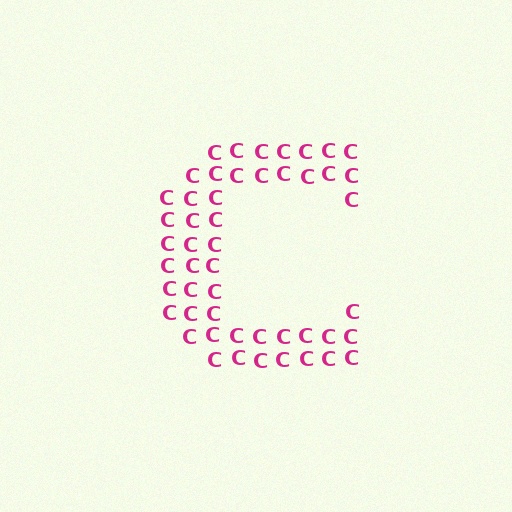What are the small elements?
The small elements are letter C's.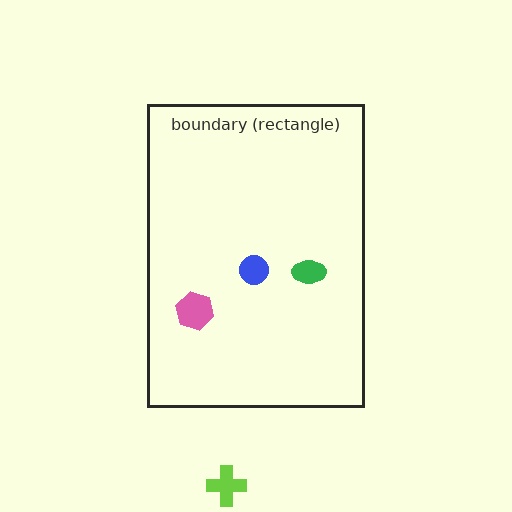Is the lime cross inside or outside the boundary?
Outside.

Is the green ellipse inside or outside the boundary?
Inside.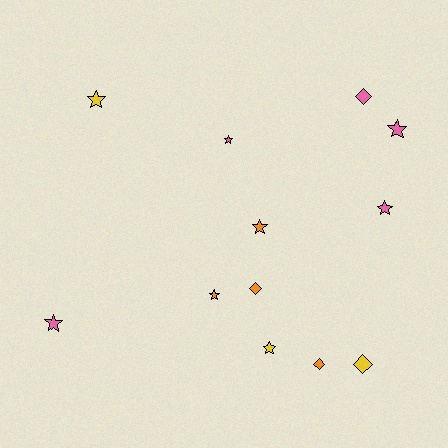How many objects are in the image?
There are 12 objects.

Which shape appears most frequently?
Star, with 8 objects.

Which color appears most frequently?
Pink, with 5 objects.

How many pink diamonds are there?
There is 1 pink diamond.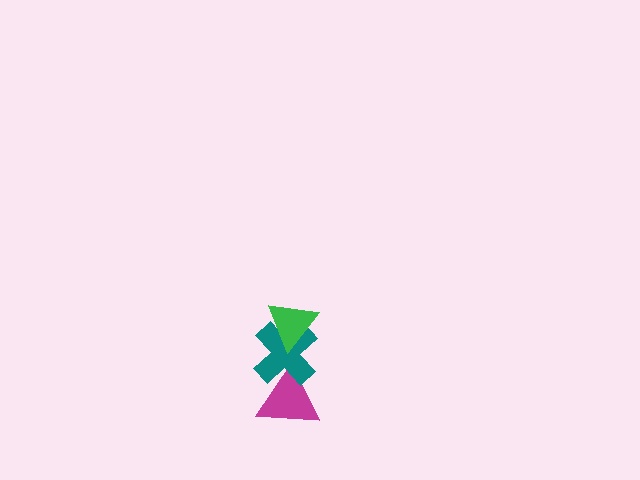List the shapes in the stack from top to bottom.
From top to bottom: the green triangle, the teal cross, the magenta triangle.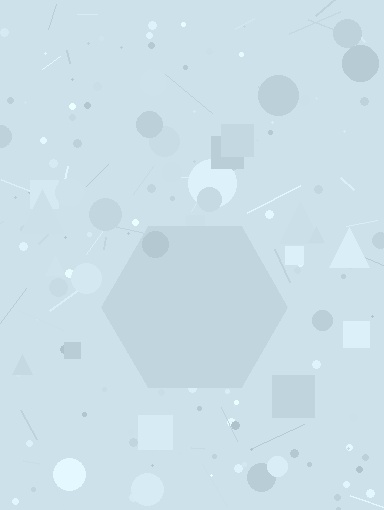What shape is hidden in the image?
A hexagon is hidden in the image.